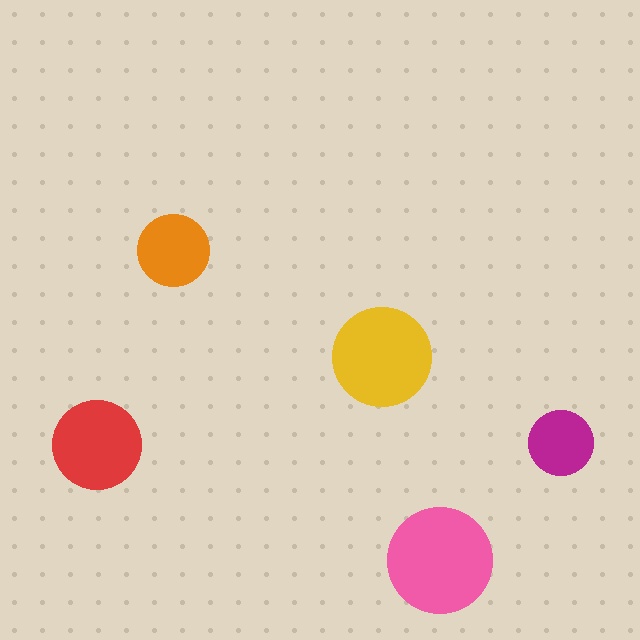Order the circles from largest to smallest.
the pink one, the yellow one, the red one, the orange one, the magenta one.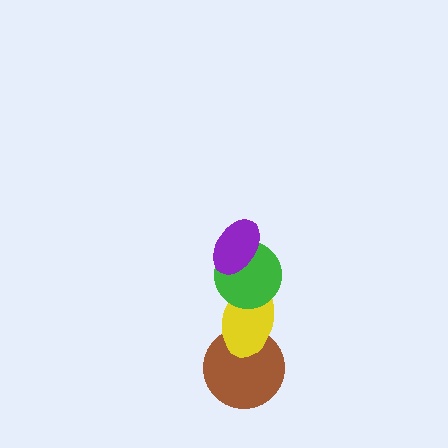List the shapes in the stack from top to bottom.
From top to bottom: the purple ellipse, the green circle, the yellow ellipse, the brown circle.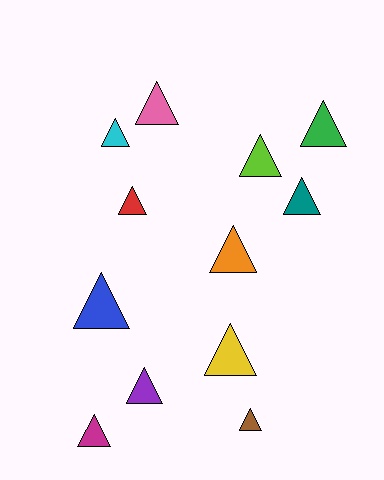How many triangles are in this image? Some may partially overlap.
There are 12 triangles.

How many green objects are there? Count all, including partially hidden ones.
There is 1 green object.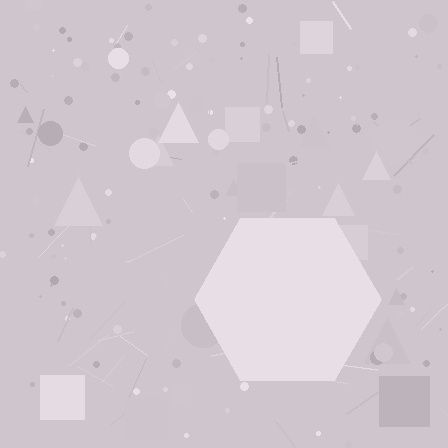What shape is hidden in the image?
A hexagon is hidden in the image.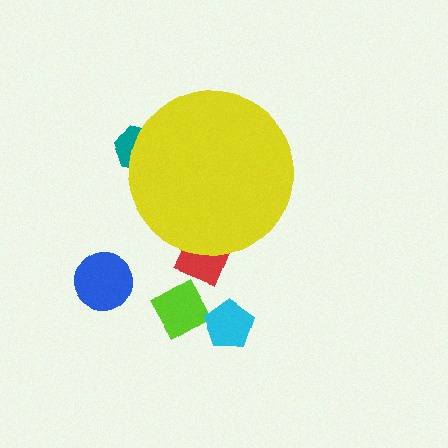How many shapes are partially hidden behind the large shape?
2 shapes are partially hidden.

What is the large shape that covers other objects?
A yellow circle.